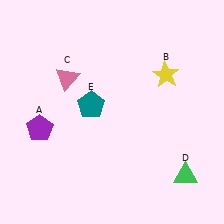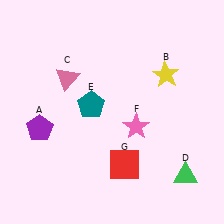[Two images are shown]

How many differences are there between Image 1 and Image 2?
There are 2 differences between the two images.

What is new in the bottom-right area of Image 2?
A red square (G) was added in the bottom-right area of Image 2.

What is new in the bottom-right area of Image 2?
A pink star (F) was added in the bottom-right area of Image 2.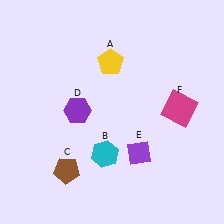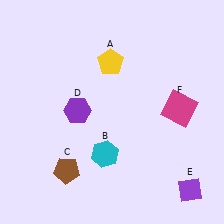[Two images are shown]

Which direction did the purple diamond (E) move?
The purple diamond (E) moved right.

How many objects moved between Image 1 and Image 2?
1 object moved between the two images.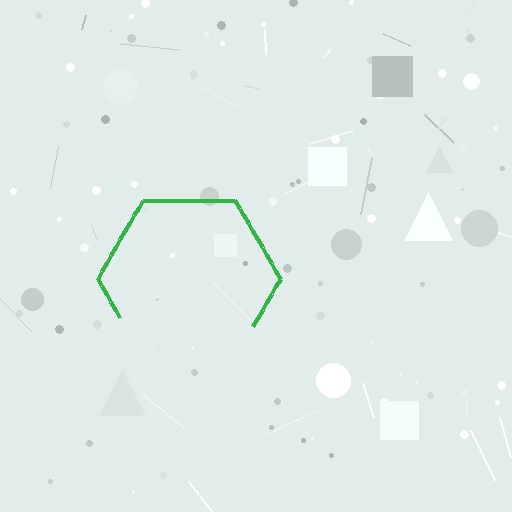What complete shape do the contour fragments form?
The contour fragments form a hexagon.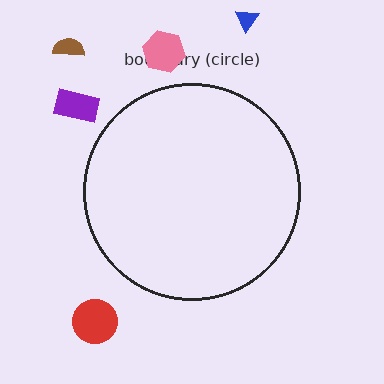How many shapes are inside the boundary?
0 inside, 5 outside.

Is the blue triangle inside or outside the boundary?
Outside.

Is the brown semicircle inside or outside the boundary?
Outside.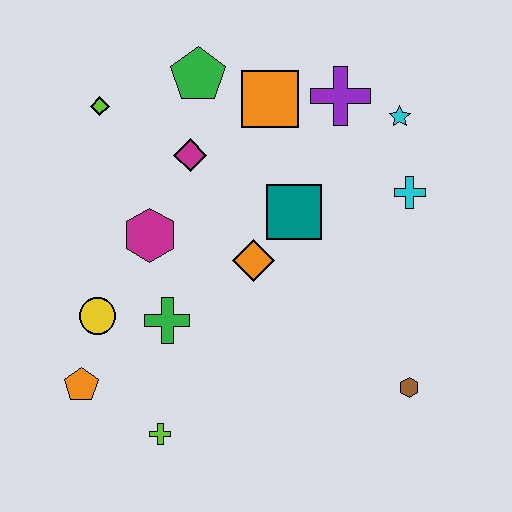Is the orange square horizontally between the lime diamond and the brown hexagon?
Yes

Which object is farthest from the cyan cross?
The orange pentagon is farthest from the cyan cross.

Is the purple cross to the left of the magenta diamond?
No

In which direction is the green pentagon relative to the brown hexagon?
The green pentagon is above the brown hexagon.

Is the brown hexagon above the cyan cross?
No